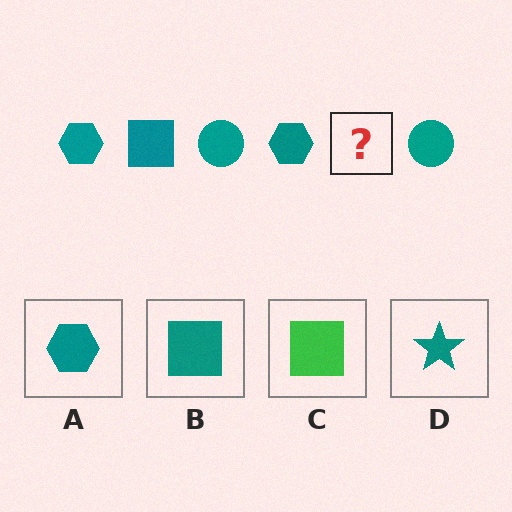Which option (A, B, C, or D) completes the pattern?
B.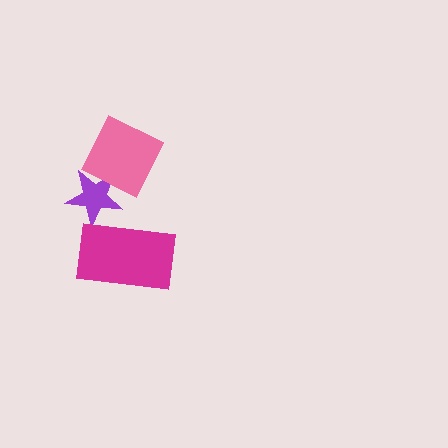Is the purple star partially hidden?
Yes, it is partially covered by another shape.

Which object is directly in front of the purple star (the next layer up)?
The pink diamond is directly in front of the purple star.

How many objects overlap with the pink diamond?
1 object overlaps with the pink diamond.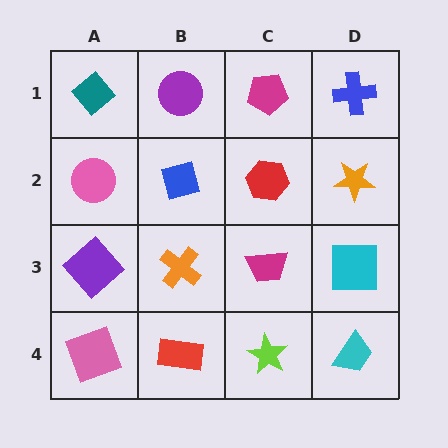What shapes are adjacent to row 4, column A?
A purple diamond (row 3, column A), a red rectangle (row 4, column B).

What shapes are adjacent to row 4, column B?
An orange cross (row 3, column B), a pink square (row 4, column A), a lime star (row 4, column C).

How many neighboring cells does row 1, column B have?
3.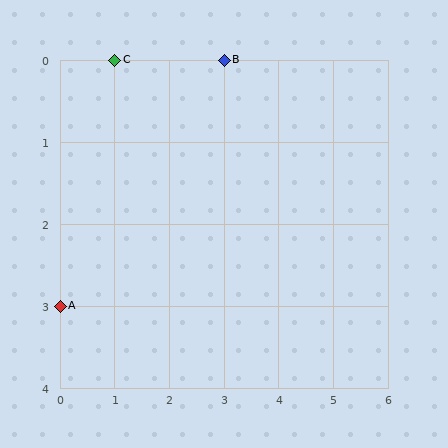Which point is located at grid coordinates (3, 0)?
Point B is at (3, 0).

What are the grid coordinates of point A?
Point A is at grid coordinates (0, 3).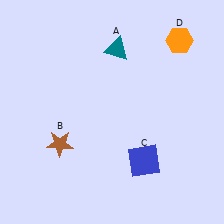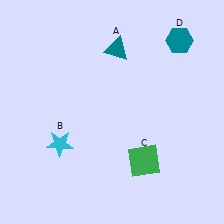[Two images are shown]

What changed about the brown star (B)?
In Image 1, B is brown. In Image 2, it changed to cyan.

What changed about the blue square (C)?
In Image 1, C is blue. In Image 2, it changed to green.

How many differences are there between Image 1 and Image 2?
There are 3 differences between the two images.